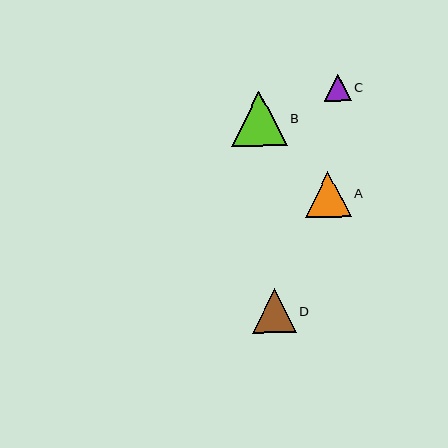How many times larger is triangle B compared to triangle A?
Triangle B is approximately 1.2 times the size of triangle A.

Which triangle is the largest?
Triangle B is the largest with a size of approximately 56 pixels.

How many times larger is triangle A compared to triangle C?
Triangle A is approximately 1.7 times the size of triangle C.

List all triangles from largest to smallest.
From largest to smallest: B, A, D, C.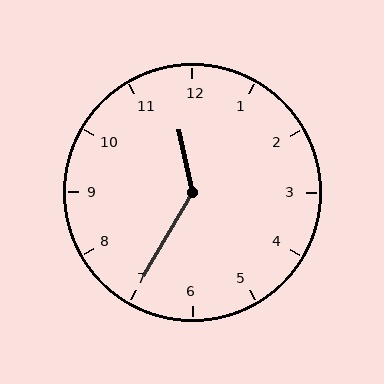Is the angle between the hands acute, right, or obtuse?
It is obtuse.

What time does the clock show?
11:35.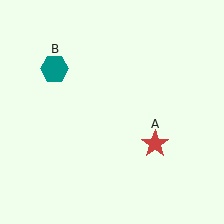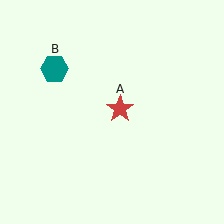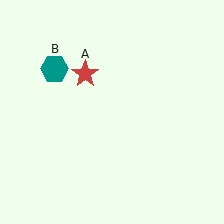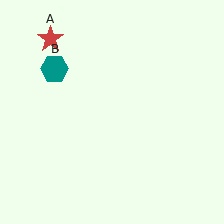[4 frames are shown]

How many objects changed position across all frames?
1 object changed position: red star (object A).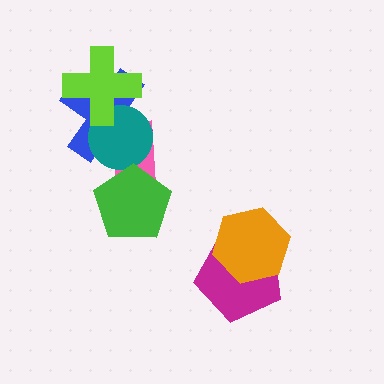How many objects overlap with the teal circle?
3 objects overlap with the teal circle.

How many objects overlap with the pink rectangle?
3 objects overlap with the pink rectangle.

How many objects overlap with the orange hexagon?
1 object overlaps with the orange hexagon.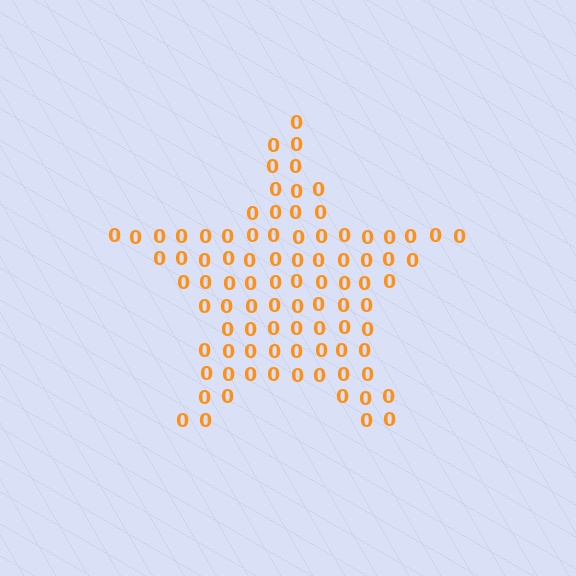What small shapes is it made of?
It is made of small digit 0's.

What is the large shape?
The large shape is a star.